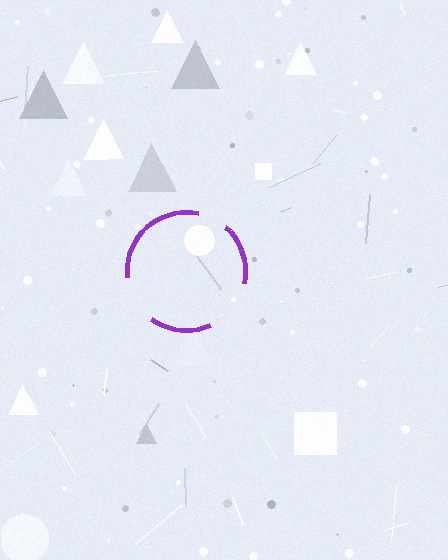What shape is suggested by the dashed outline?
The dashed outline suggests a circle.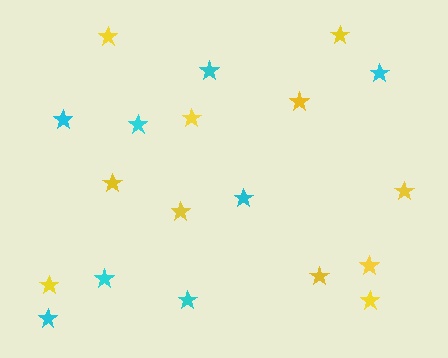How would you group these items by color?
There are 2 groups: one group of yellow stars (11) and one group of cyan stars (8).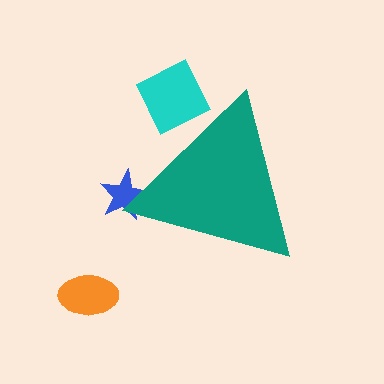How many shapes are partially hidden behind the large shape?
2 shapes are partially hidden.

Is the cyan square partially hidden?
Yes, the cyan square is partially hidden behind the teal triangle.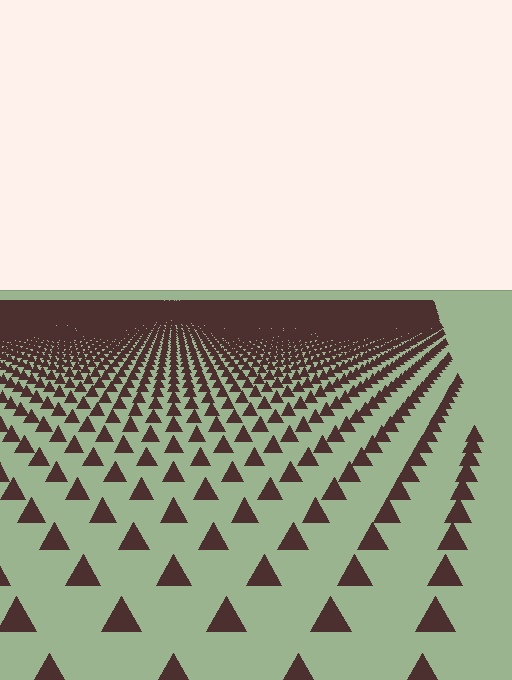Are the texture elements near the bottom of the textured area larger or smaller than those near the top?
Larger. Near the bottom, elements are closer to the viewer and appear at a bigger on-screen size.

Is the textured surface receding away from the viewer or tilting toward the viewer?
The surface is receding away from the viewer. Texture elements get smaller and denser toward the top.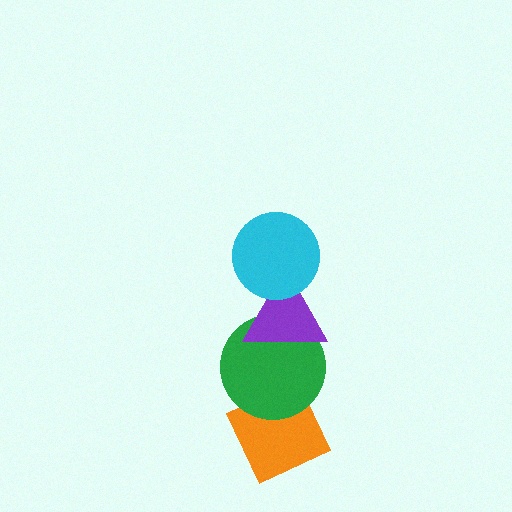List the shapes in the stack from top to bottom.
From top to bottom: the cyan circle, the purple triangle, the green circle, the orange diamond.